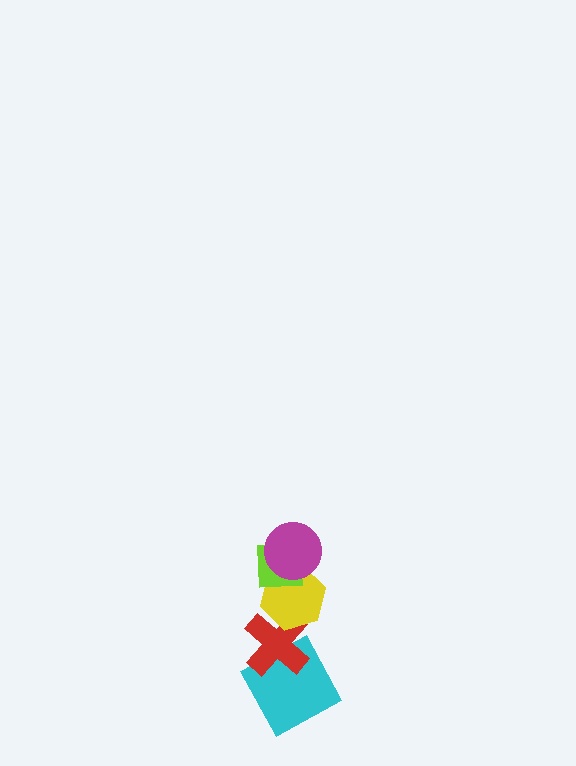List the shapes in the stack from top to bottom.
From top to bottom: the magenta circle, the lime square, the yellow hexagon, the red cross, the cyan square.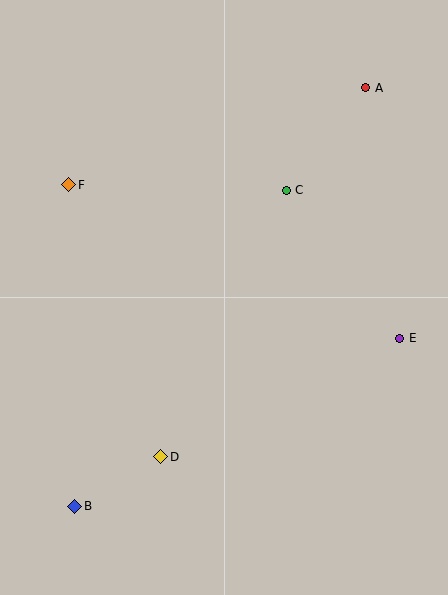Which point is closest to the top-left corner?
Point F is closest to the top-left corner.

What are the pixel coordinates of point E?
Point E is at (400, 338).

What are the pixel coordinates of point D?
Point D is at (161, 457).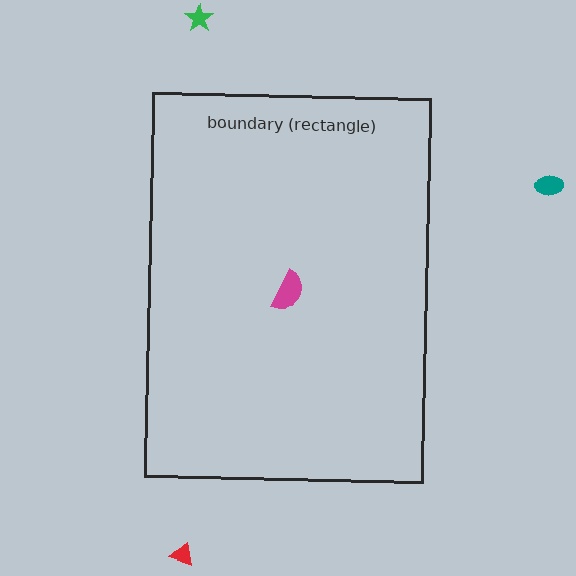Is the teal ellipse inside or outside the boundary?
Outside.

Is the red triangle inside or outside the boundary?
Outside.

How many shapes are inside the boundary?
1 inside, 3 outside.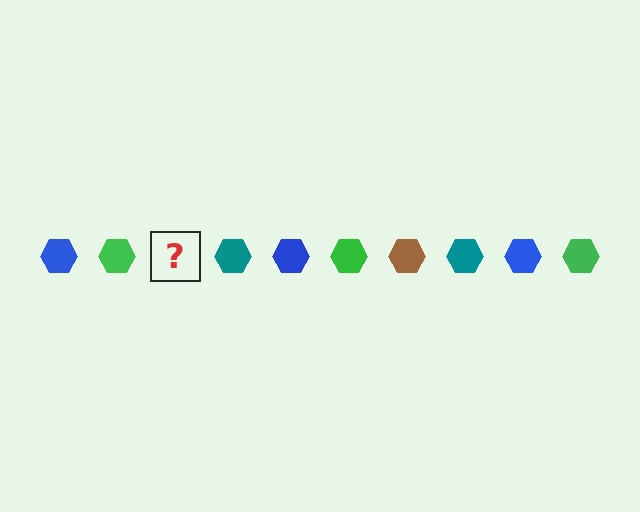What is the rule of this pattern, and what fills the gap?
The rule is that the pattern cycles through blue, green, brown, teal hexagons. The gap should be filled with a brown hexagon.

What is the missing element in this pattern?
The missing element is a brown hexagon.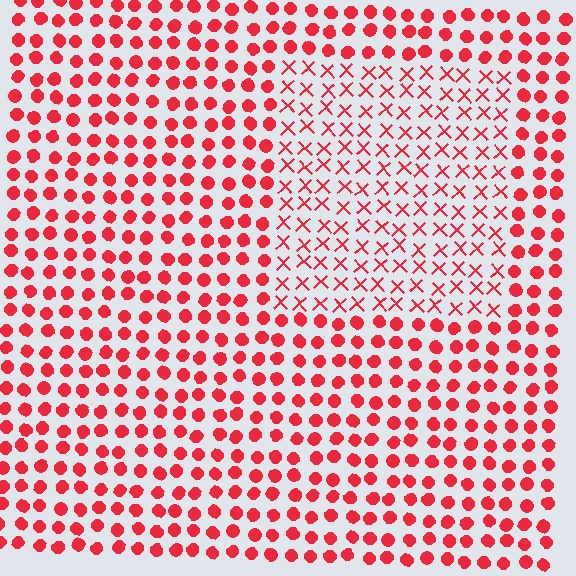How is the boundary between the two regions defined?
The boundary is defined by a change in element shape: X marks inside vs. circles outside. All elements share the same color and spacing.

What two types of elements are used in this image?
The image uses X marks inside the rectangle region and circles outside it.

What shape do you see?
I see a rectangle.